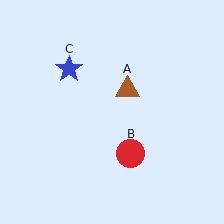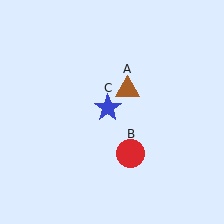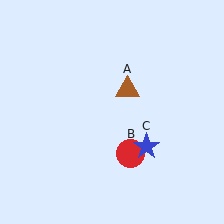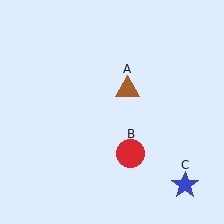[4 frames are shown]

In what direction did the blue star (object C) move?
The blue star (object C) moved down and to the right.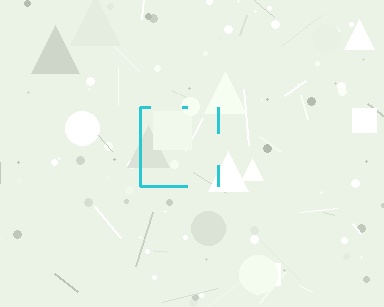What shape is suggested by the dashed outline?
The dashed outline suggests a square.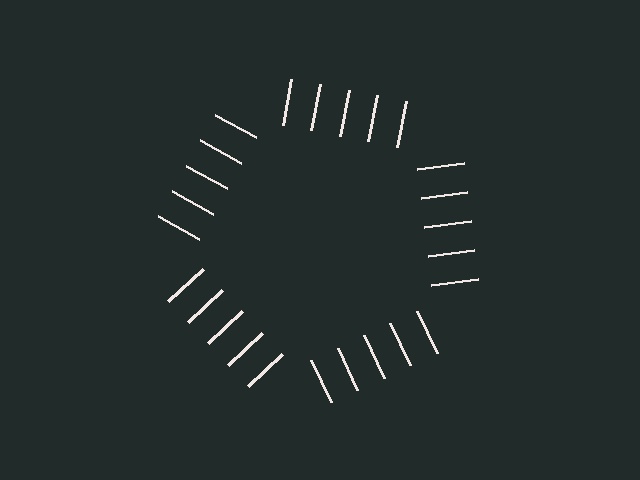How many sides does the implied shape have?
5 sides — the line-ends trace a pentagon.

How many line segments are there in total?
25 — 5 along each of the 5 edges.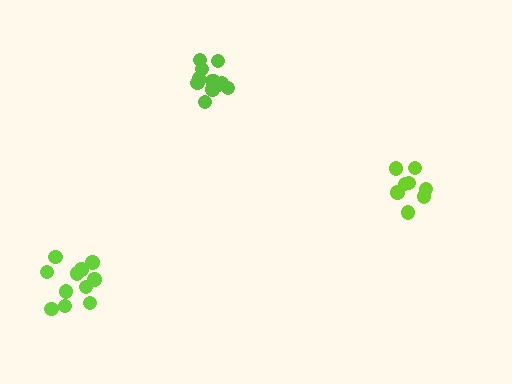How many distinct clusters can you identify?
There are 3 distinct clusters.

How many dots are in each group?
Group 1: 11 dots, Group 2: 12 dots, Group 3: 8 dots (31 total).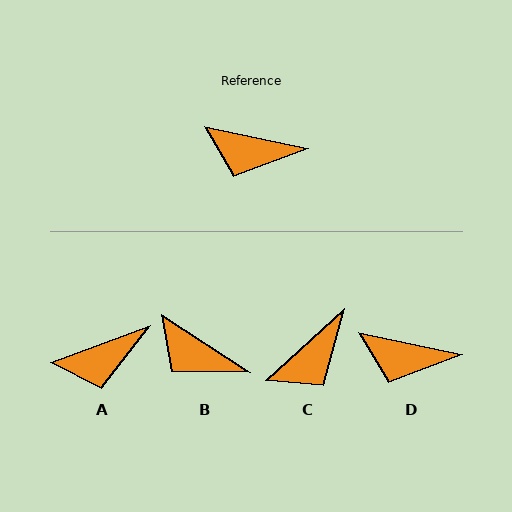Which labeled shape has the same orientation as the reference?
D.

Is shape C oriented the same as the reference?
No, it is off by about 55 degrees.